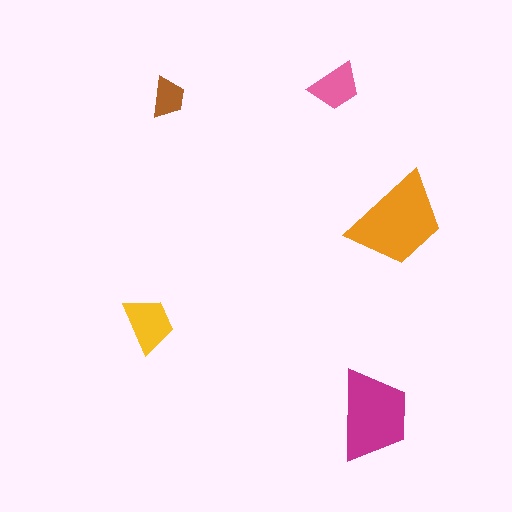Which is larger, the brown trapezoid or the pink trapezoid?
The pink one.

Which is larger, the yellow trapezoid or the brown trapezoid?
The yellow one.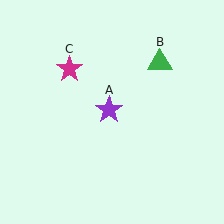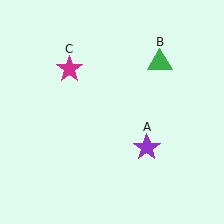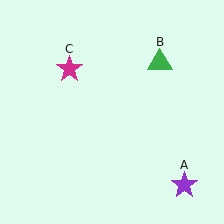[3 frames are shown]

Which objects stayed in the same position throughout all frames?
Green triangle (object B) and magenta star (object C) remained stationary.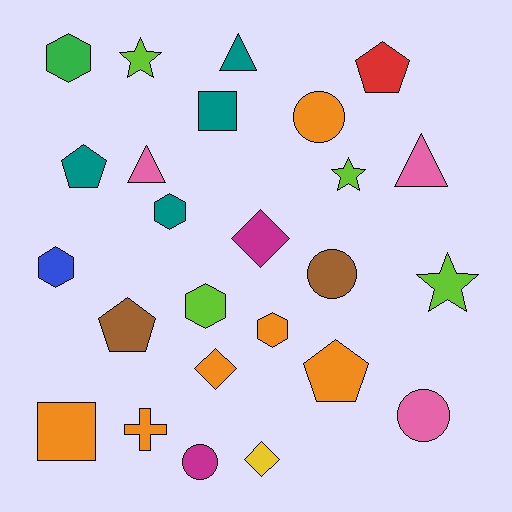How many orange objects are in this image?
There are 6 orange objects.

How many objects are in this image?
There are 25 objects.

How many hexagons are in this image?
There are 5 hexagons.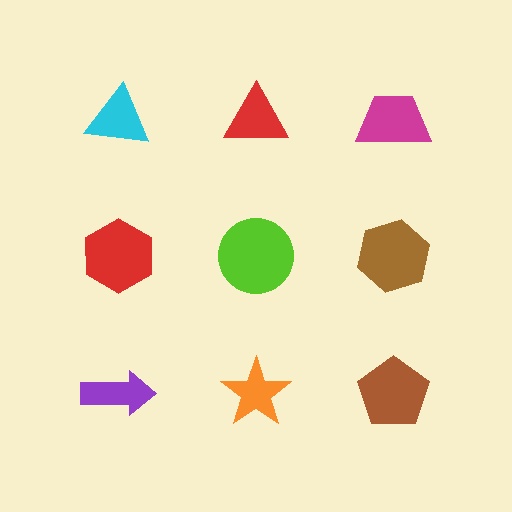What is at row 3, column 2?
An orange star.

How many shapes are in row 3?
3 shapes.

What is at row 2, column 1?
A red hexagon.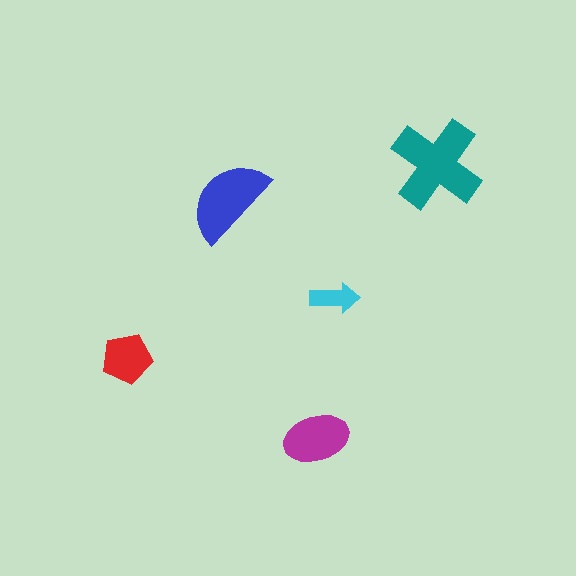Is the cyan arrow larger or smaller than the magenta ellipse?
Smaller.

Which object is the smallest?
The cyan arrow.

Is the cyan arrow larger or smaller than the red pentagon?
Smaller.